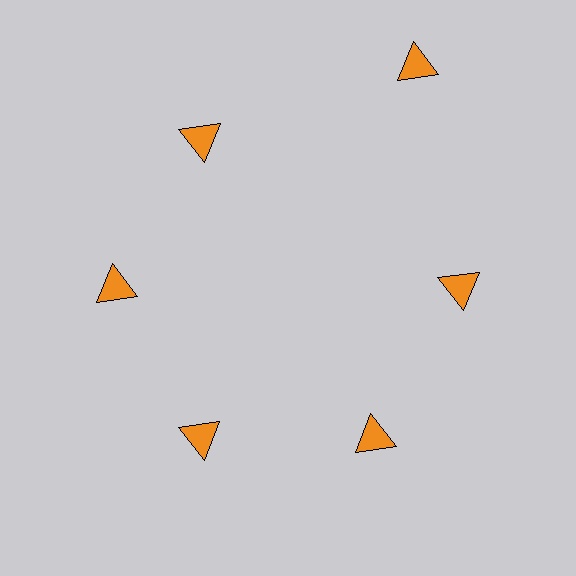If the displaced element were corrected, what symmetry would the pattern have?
It would have 6-fold rotational symmetry — the pattern would map onto itself every 60 degrees.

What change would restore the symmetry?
The symmetry would be restored by moving it inward, back onto the ring so that all 6 triangles sit at equal angles and equal distance from the center.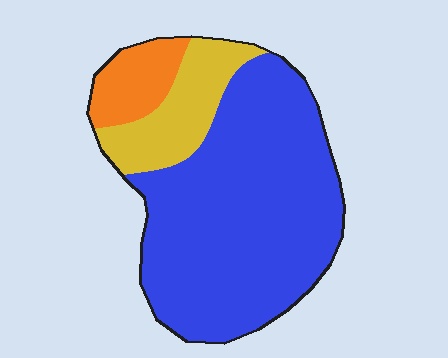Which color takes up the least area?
Orange, at roughly 10%.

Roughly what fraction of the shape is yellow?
Yellow covers roughly 15% of the shape.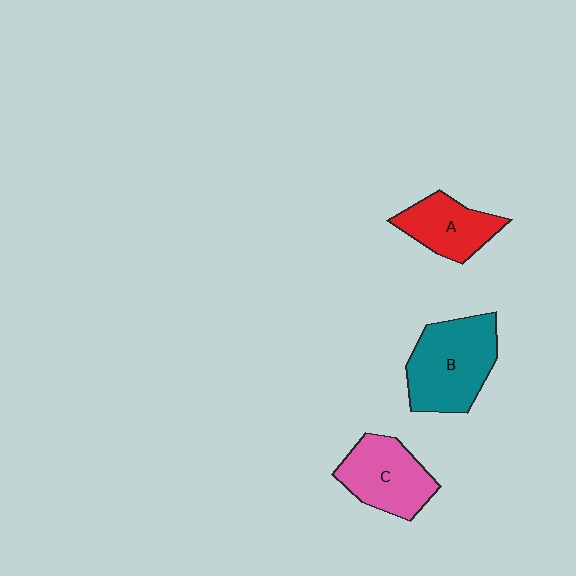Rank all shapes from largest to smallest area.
From largest to smallest: B (teal), C (pink), A (red).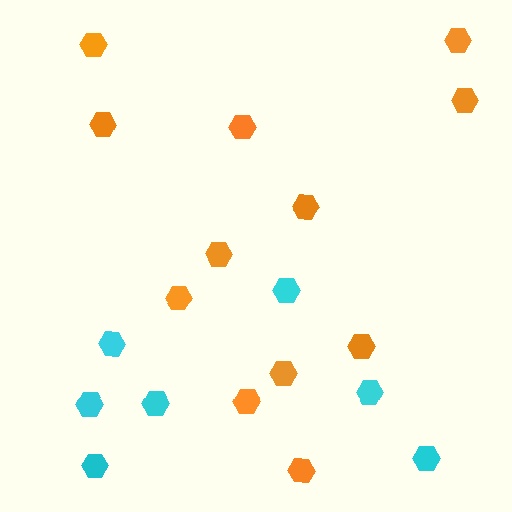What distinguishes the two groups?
There are 2 groups: one group of orange hexagons (12) and one group of cyan hexagons (7).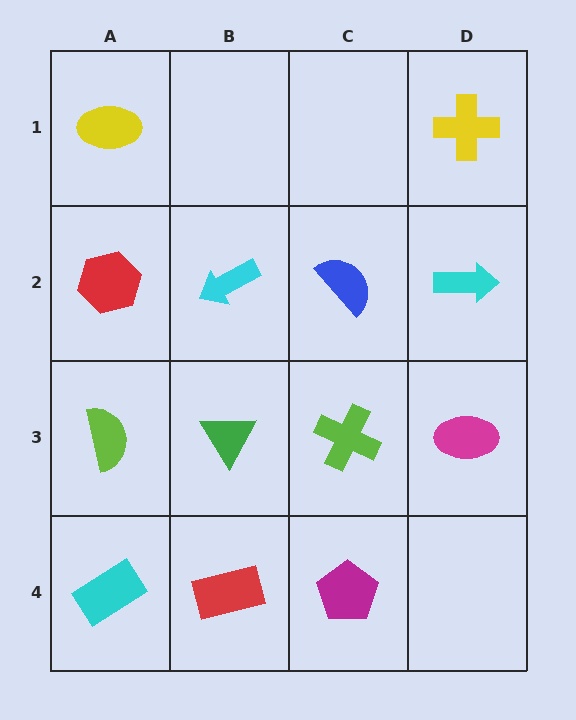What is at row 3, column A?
A lime semicircle.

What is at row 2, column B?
A cyan arrow.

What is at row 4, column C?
A magenta pentagon.